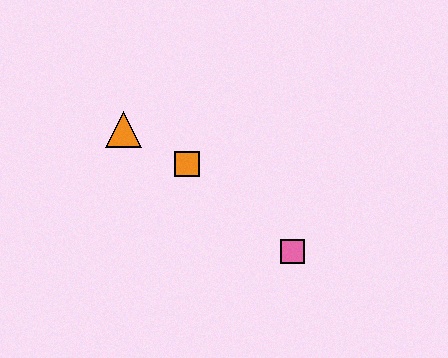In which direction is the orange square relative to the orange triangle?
The orange square is to the right of the orange triangle.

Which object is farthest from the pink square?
The orange triangle is farthest from the pink square.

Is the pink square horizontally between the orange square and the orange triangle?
No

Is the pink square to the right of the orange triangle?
Yes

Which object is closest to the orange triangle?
The orange square is closest to the orange triangle.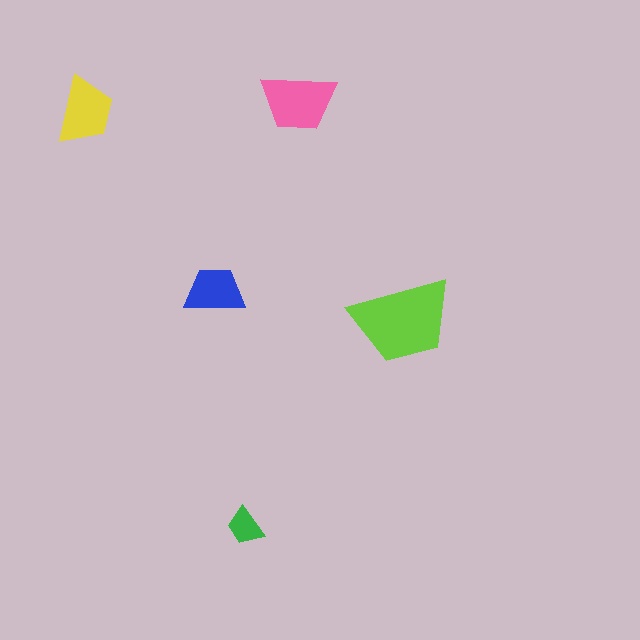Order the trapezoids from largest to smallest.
the lime one, the pink one, the yellow one, the blue one, the green one.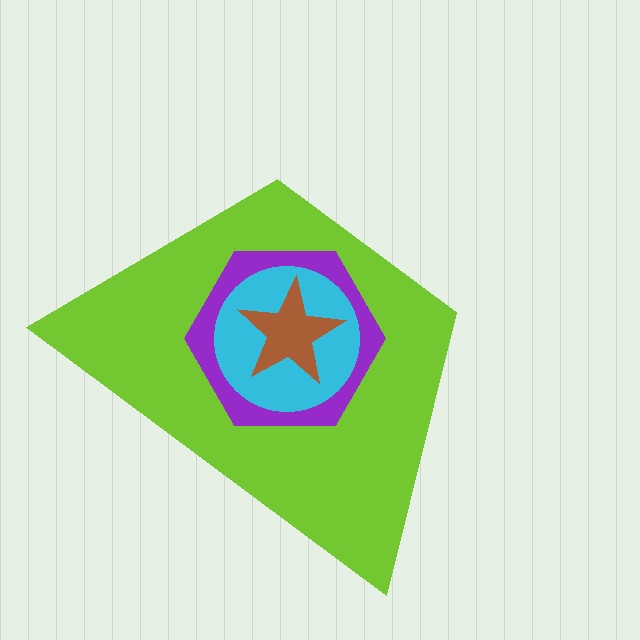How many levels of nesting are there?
4.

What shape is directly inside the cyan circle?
The brown star.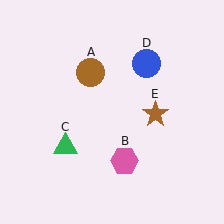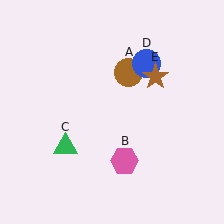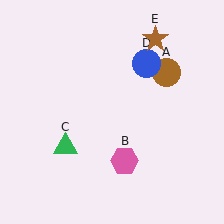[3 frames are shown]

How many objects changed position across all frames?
2 objects changed position: brown circle (object A), brown star (object E).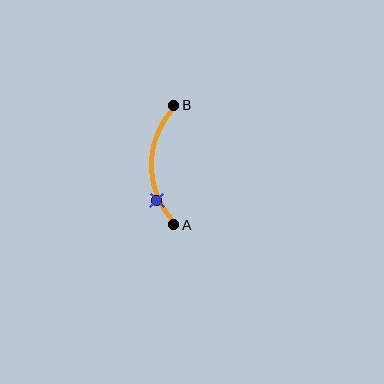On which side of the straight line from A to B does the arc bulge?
The arc bulges to the left of the straight line connecting A and B.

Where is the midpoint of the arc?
The arc midpoint is the point on the curve farthest from the straight line joining A and B. It sits to the left of that line.